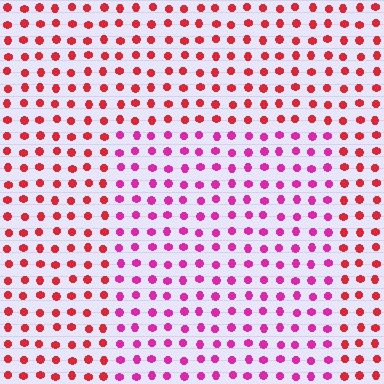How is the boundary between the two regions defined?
The boundary is defined purely by a slight shift in hue (about 39 degrees). Spacing, size, and orientation are identical on both sides.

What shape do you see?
I see a rectangle.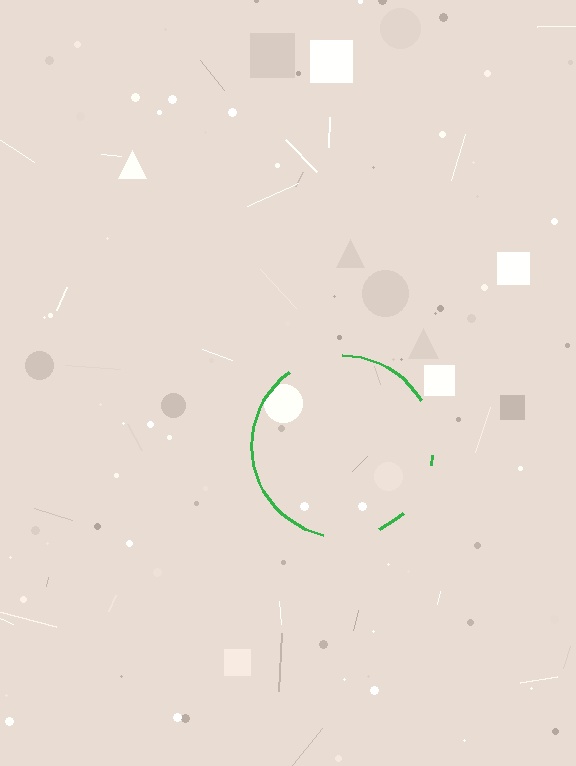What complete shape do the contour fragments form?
The contour fragments form a circle.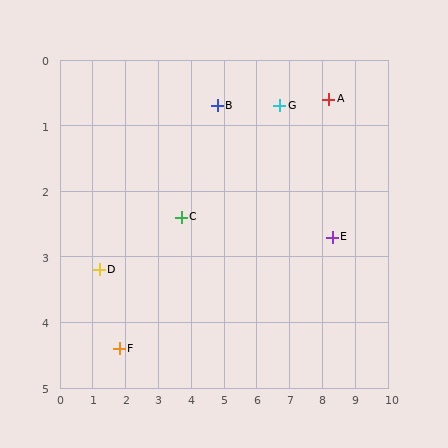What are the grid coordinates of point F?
Point F is at approximately (1.8, 4.4).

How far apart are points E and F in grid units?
Points E and F are about 6.7 grid units apart.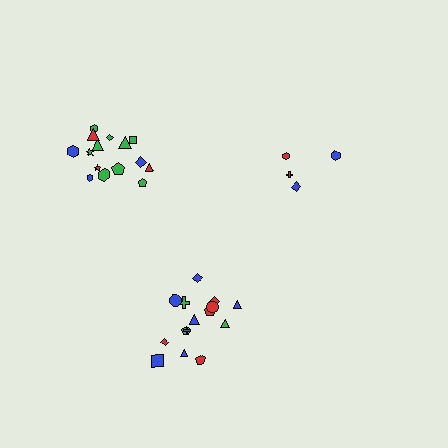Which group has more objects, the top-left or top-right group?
The top-left group.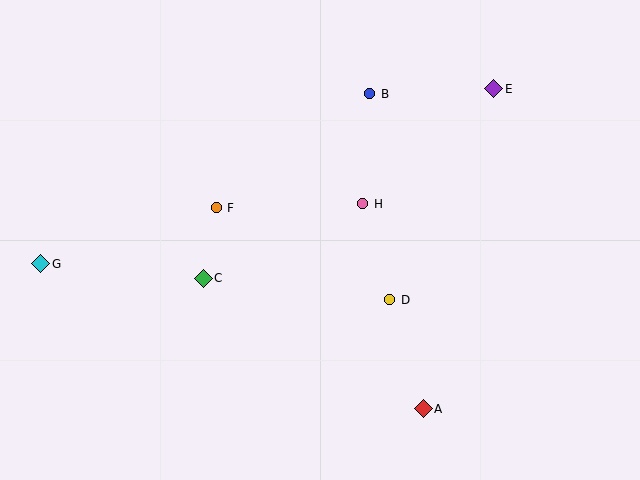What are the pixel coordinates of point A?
Point A is at (423, 409).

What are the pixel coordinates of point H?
Point H is at (363, 204).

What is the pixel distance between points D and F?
The distance between D and F is 197 pixels.